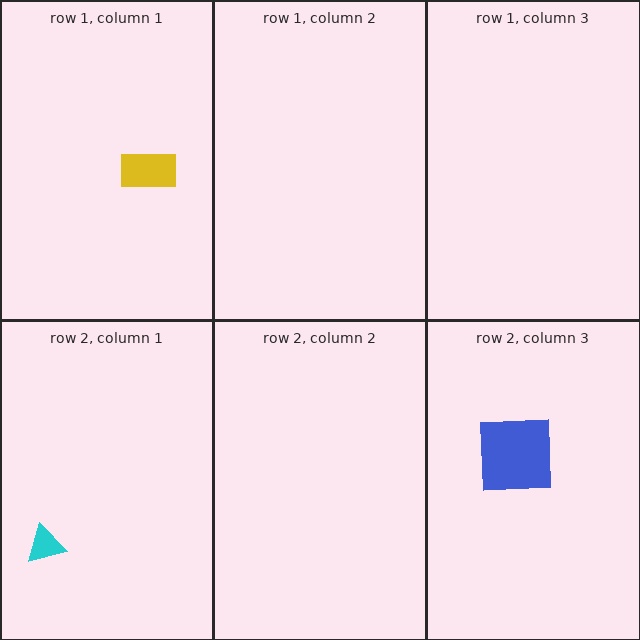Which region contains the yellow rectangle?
The row 1, column 1 region.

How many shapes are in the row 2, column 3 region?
1.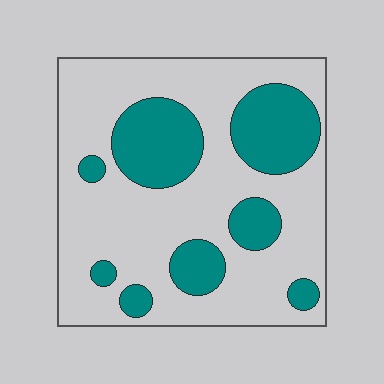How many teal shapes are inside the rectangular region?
8.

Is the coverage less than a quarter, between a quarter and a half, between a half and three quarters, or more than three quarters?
Between a quarter and a half.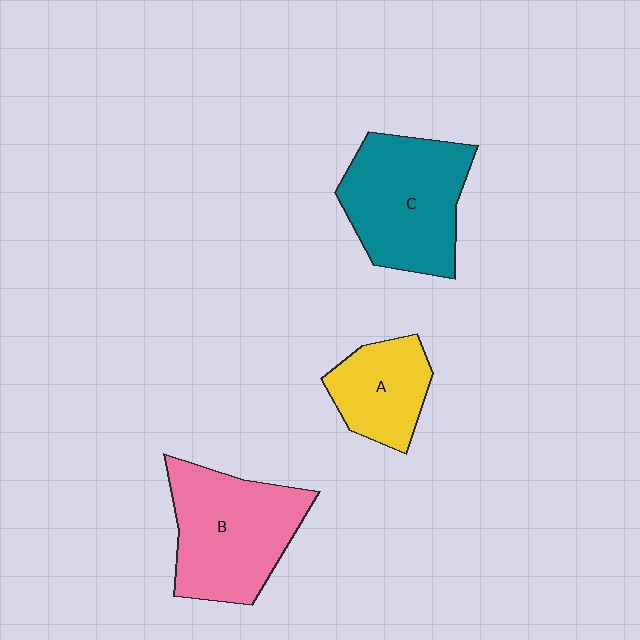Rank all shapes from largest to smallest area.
From largest to smallest: C (teal), B (pink), A (yellow).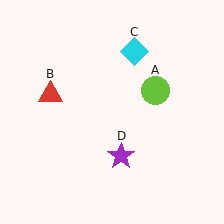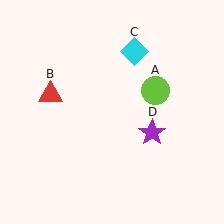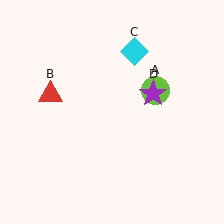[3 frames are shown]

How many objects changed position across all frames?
1 object changed position: purple star (object D).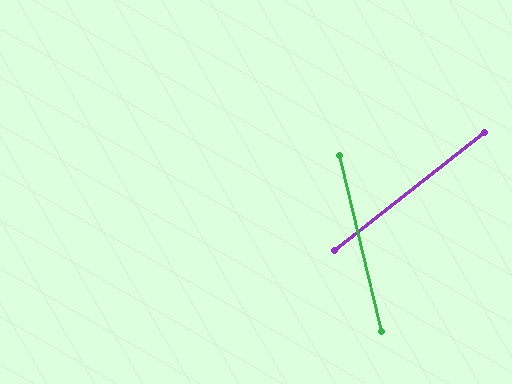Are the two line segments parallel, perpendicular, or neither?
Neither parallel nor perpendicular — they differ by about 65°.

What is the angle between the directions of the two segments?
Approximately 65 degrees.